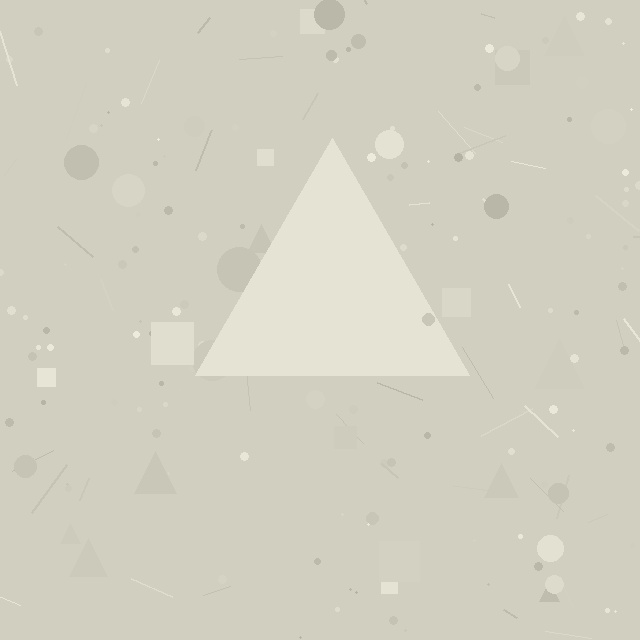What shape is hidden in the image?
A triangle is hidden in the image.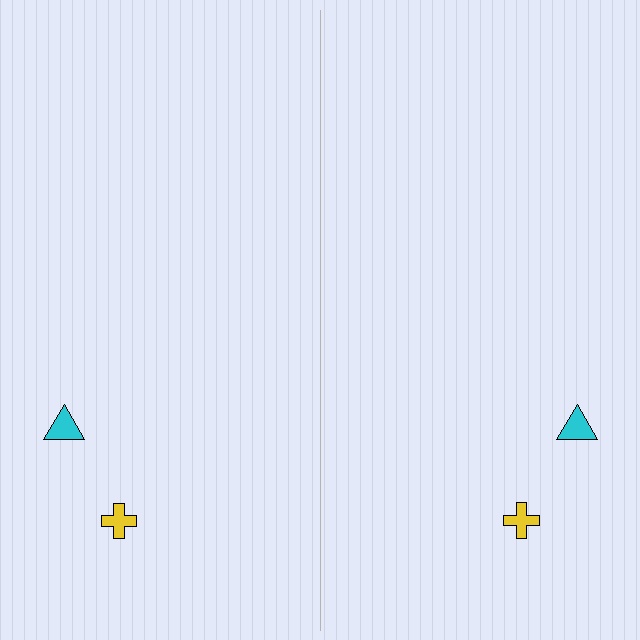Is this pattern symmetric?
Yes, this pattern has bilateral (reflection) symmetry.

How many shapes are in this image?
There are 4 shapes in this image.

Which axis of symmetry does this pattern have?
The pattern has a vertical axis of symmetry running through the center of the image.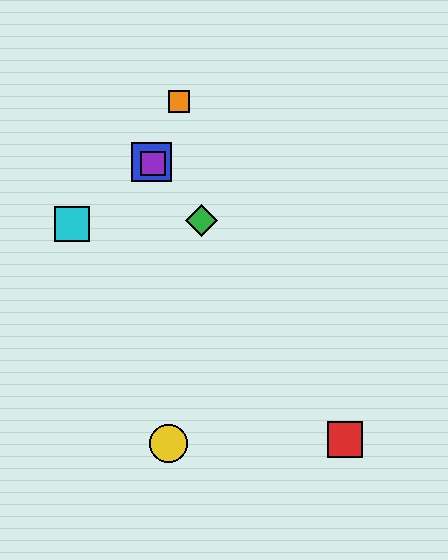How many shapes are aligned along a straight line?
3 shapes (the blue square, the green diamond, the purple square) are aligned along a straight line.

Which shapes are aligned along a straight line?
The blue square, the green diamond, the purple square are aligned along a straight line.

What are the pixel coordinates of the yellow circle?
The yellow circle is at (168, 444).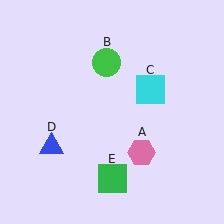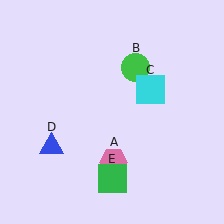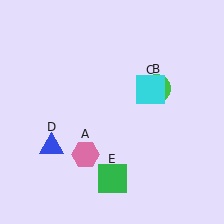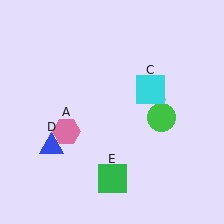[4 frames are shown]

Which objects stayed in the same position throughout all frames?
Cyan square (object C) and blue triangle (object D) and green square (object E) remained stationary.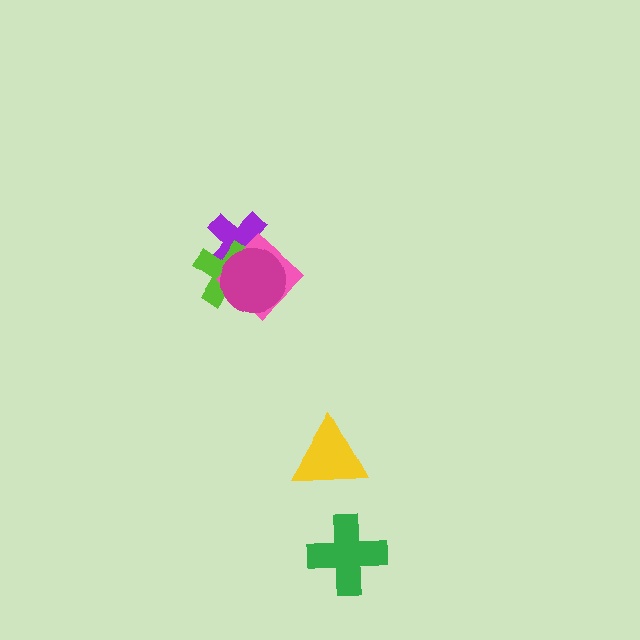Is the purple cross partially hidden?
Yes, it is partially covered by another shape.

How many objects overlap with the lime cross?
3 objects overlap with the lime cross.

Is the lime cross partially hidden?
Yes, it is partially covered by another shape.